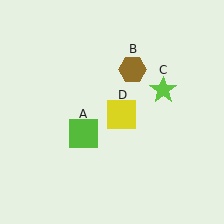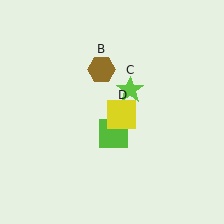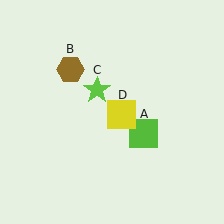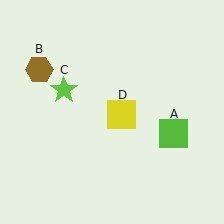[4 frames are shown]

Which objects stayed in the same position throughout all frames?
Yellow square (object D) remained stationary.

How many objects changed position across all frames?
3 objects changed position: lime square (object A), brown hexagon (object B), lime star (object C).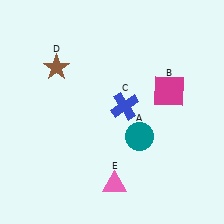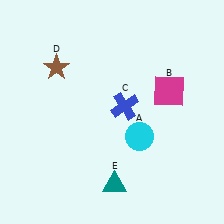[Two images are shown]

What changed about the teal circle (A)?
In Image 1, A is teal. In Image 2, it changed to cyan.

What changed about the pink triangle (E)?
In Image 1, E is pink. In Image 2, it changed to teal.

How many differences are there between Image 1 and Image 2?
There are 2 differences between the two images.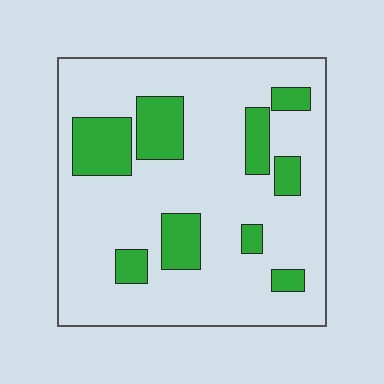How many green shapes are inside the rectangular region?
9.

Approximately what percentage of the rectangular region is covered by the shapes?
Approximately 20%.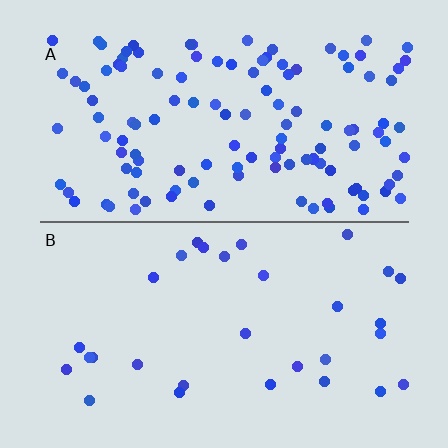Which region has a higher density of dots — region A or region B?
A (the top).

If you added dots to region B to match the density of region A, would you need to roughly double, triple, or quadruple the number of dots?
Approximately quadruple.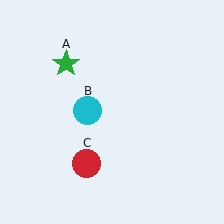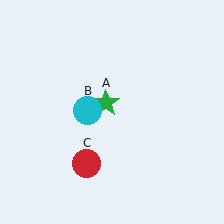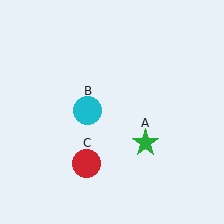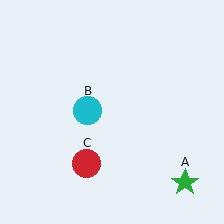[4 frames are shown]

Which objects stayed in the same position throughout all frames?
Cyan circle (object B) and red circle (object C) remained stationary.